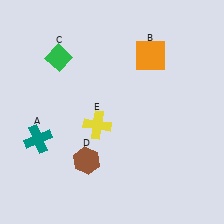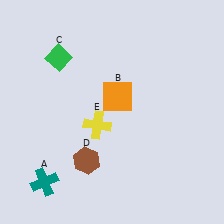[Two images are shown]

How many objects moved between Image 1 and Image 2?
2 objects moved between the two images.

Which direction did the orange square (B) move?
The orange square (B) moved down.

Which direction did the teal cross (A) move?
The teal cross (A) moved down.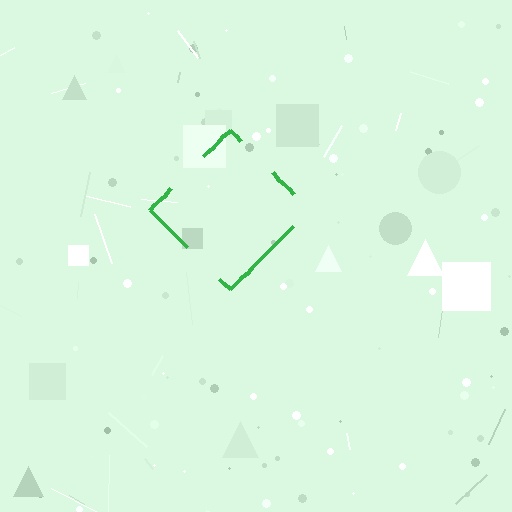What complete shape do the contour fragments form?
The contour fragments form a diamond.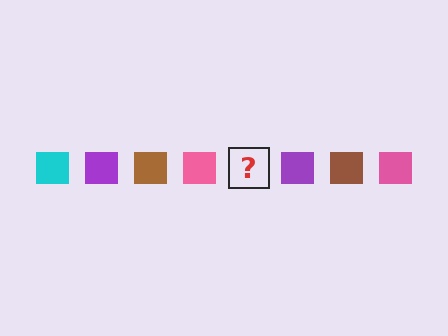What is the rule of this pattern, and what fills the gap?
The rule is that the pattern cycles through cyan, purple, brown, pink squares. The gap should be filled with a cyan square.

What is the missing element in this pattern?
The missing element is a cyan square.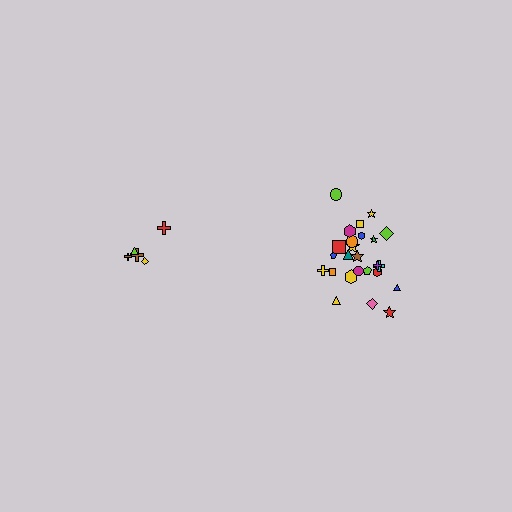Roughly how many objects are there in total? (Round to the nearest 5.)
Roughly 30 objects in total.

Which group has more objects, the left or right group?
The right group.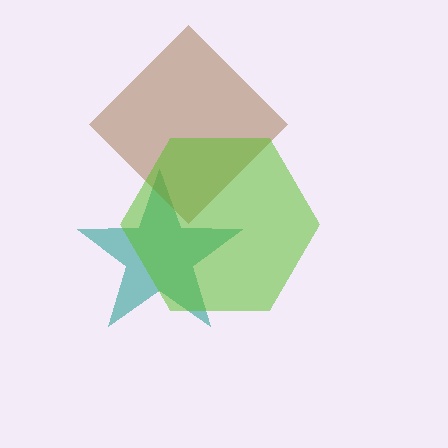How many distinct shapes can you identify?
There are 3 distinct shapes: a teal star, a brown diamond, a lime hexagon.